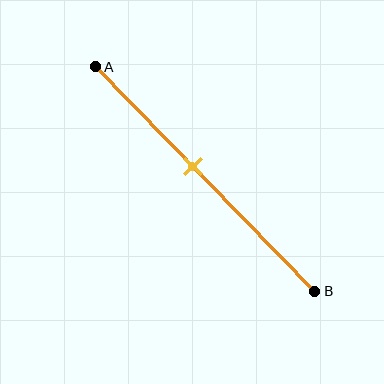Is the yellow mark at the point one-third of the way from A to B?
No, the mark is at about 45% from A, not at the 33% one-third point.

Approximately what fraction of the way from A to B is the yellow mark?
The yellow mark is approximately 45% of the way from A to B.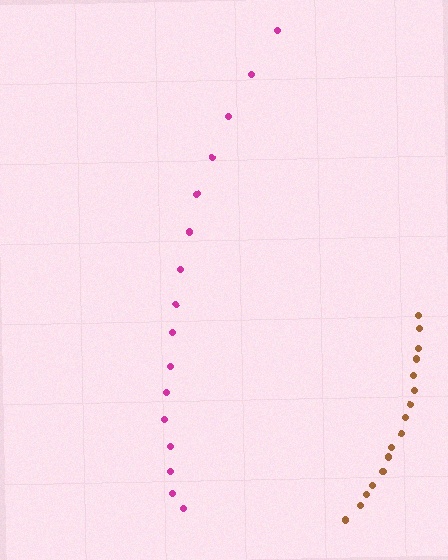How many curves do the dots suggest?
There are 2 distinct paths.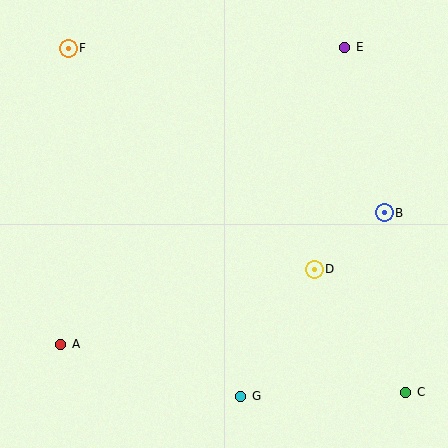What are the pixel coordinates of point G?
Point G is at (241, 396).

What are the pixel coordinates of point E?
Point E is at (345, 47).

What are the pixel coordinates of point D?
Point D is at (314, 269).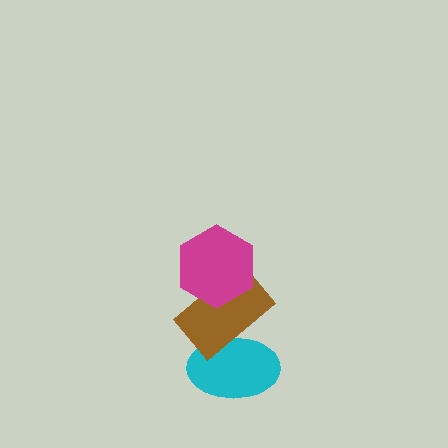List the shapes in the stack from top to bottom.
From top to bottom: the magenta hexagon, the brown rectangle, the cyan ellipse.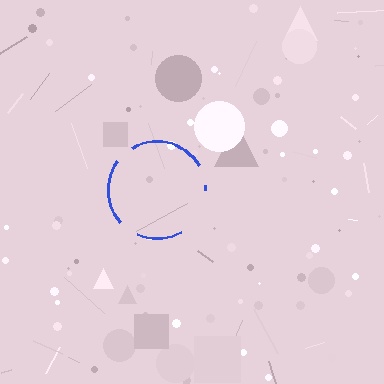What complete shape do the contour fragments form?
The contour fragments form a circle.